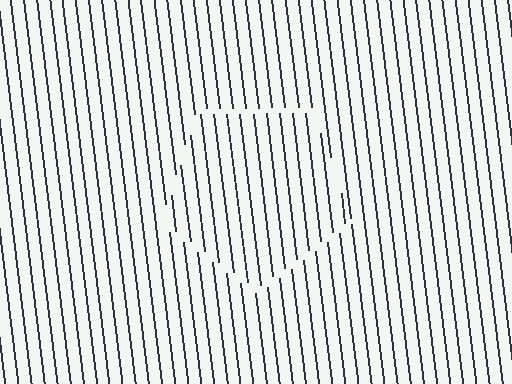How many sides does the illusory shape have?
5 sides — the line-ends trace a pentagon.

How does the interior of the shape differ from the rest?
The interior of the shape contains the same grating, shifted by half a period — the contour is defined by the phase discontinuity where line-ends from the inner and outer gratings abut.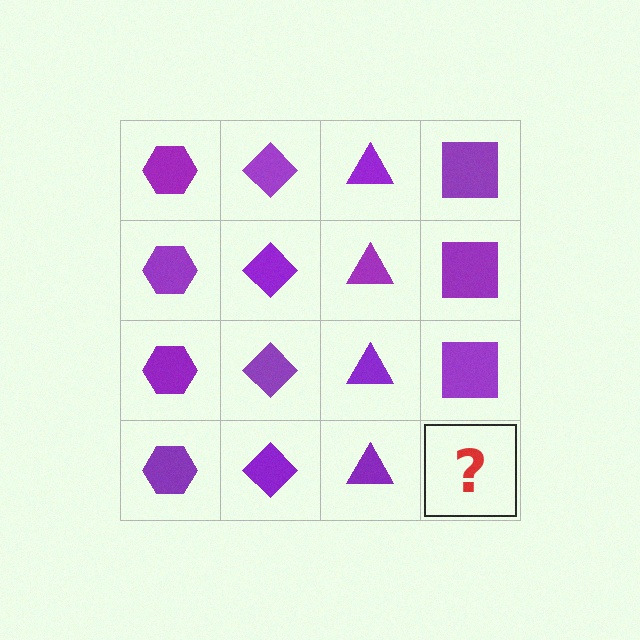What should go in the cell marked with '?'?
The missing cell should contain a purple square.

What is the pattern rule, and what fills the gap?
The rule is that each column has a consistent shape. The gap should be filled with a purple square.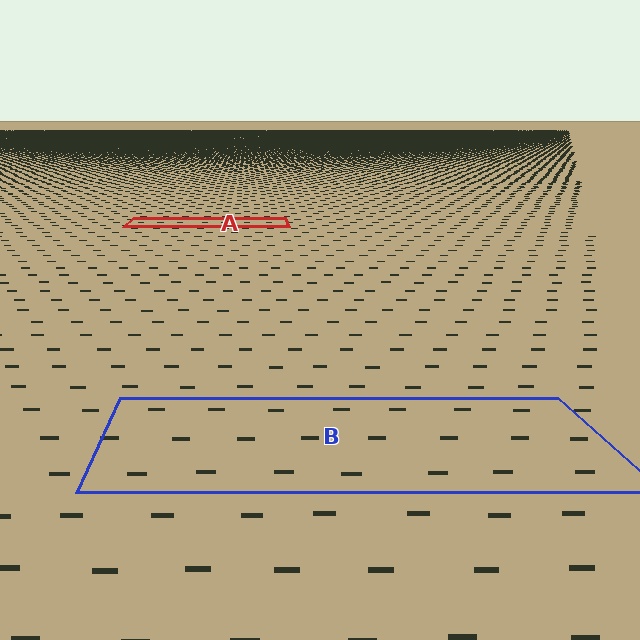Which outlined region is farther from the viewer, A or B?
Region A is farther from the viewer — the texture elements inside it appear smaller and more densely packed.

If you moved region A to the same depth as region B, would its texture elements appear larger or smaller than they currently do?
They would appear larger. At a closer depth, the same texture elements are projected at a bigger on-screen size.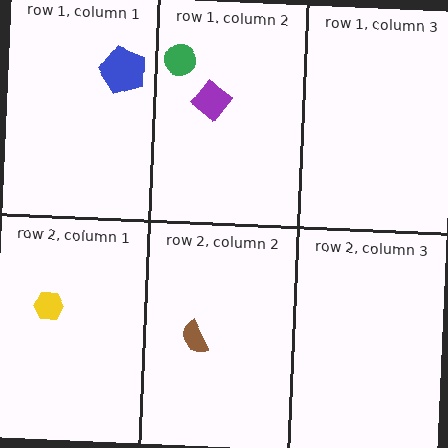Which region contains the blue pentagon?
The row 1, column 1 region.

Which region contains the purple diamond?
The row 1, column 2 region.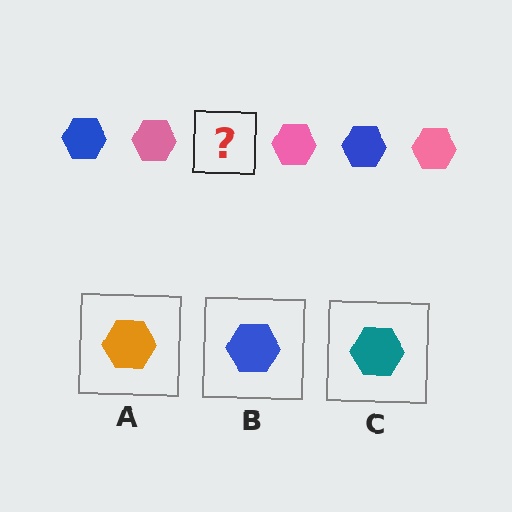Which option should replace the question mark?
Option B.